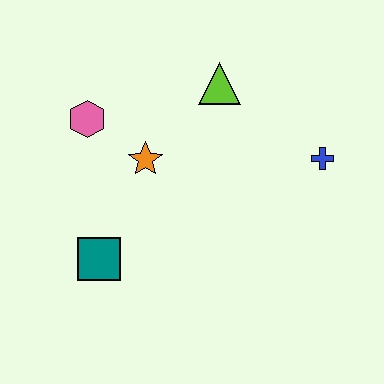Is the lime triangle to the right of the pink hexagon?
Yes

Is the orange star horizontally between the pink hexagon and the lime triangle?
Yes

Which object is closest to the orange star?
The pink hexagon is closest to the orange star.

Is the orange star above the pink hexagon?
No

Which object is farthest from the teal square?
The blue cross is farthest from the teal square.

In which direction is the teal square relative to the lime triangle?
The teal square is below the lime triangle.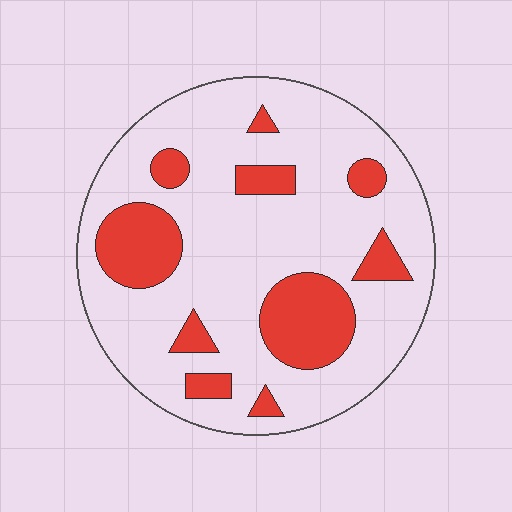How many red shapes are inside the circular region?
10.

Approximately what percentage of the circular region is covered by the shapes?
Approximately 25%.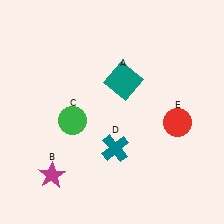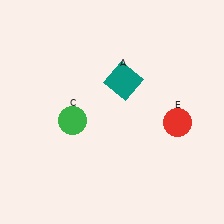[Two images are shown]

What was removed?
The magenta star (B), the teal cross (D) were removed in Image 2.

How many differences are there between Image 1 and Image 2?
There are 2 differences between the two images.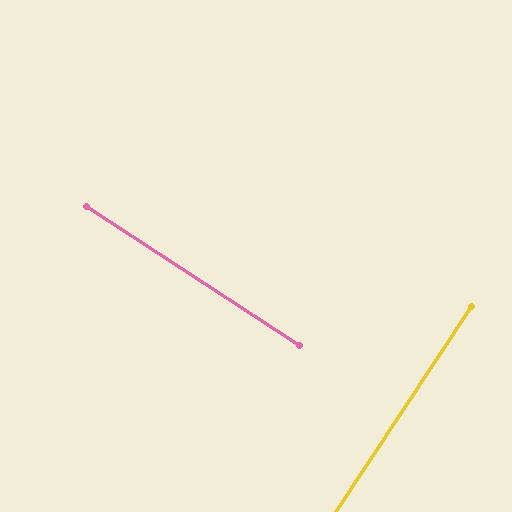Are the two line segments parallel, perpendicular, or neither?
Perpendicular — they meet at approximately 90°.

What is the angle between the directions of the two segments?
Approximately 90 degrees.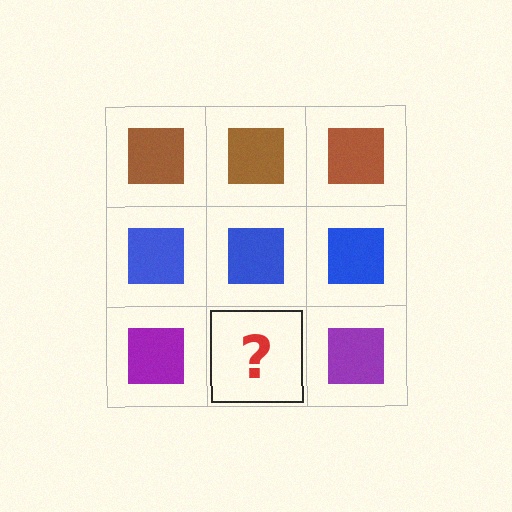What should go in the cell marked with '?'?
The missing cell should contain a purple square.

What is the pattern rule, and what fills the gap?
The rule is that each row has a consistent color. The gap should be filled with a purple square.